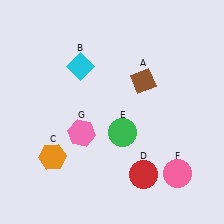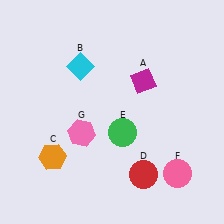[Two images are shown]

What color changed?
The diamond (A) changed from brown in Image 1 to magenta in Image 2.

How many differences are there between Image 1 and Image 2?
There is 1 difference between the two images.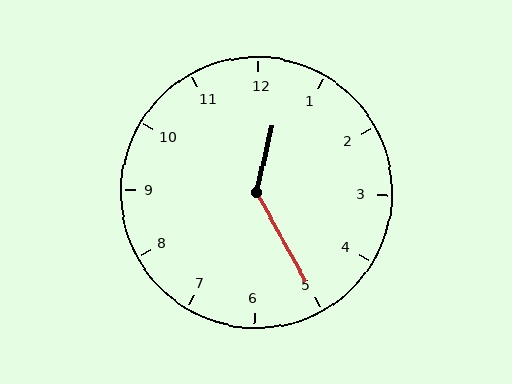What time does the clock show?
12:25.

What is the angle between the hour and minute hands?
Approximately 138 degrees.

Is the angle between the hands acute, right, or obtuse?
It is obtuse.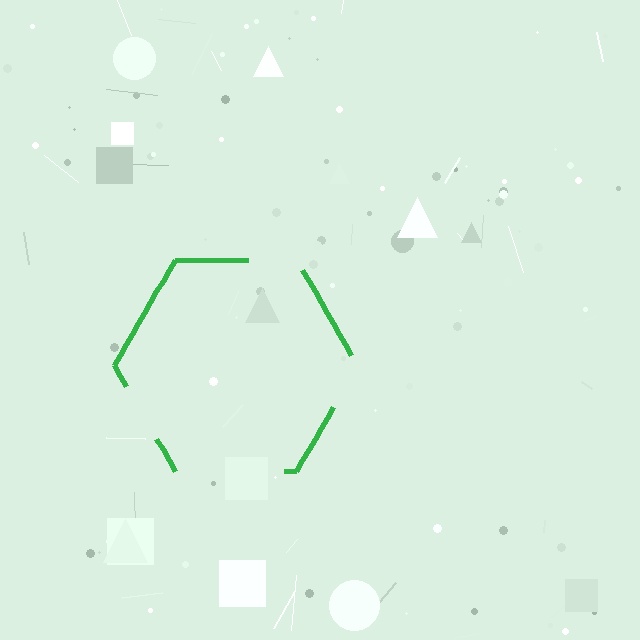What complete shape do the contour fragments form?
The contour fragments form a hexagon.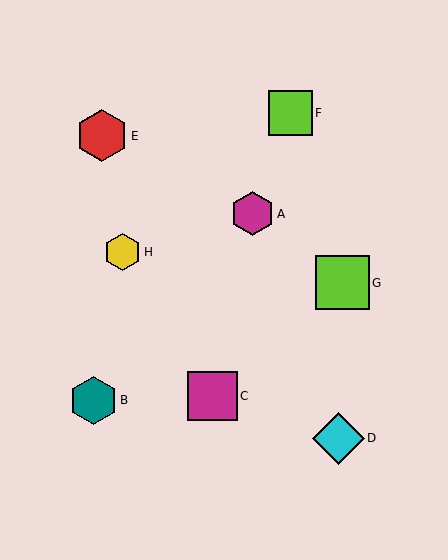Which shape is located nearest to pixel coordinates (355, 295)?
The lime square (labeled G) at (342, 283) is nearest to that location.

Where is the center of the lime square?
The center of the lime square is at (290, 113).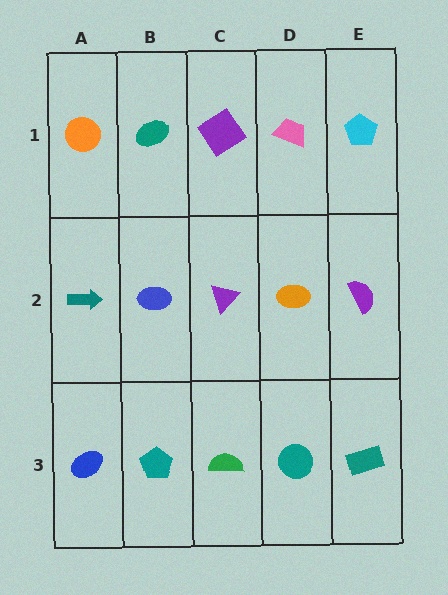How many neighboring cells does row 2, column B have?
4.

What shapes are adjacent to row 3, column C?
A purple triangle (row 2, column C), a teal pentagon (row 3, column B), a teal circle (row 3, column D).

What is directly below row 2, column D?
A teal circle.